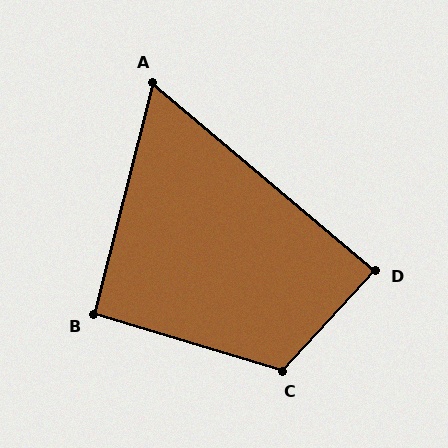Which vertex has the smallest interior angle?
A, at approximately 64 degrees.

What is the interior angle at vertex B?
Approximately 93 degrees (approximately right).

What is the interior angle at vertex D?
Approximately 87 degrees (approximately right).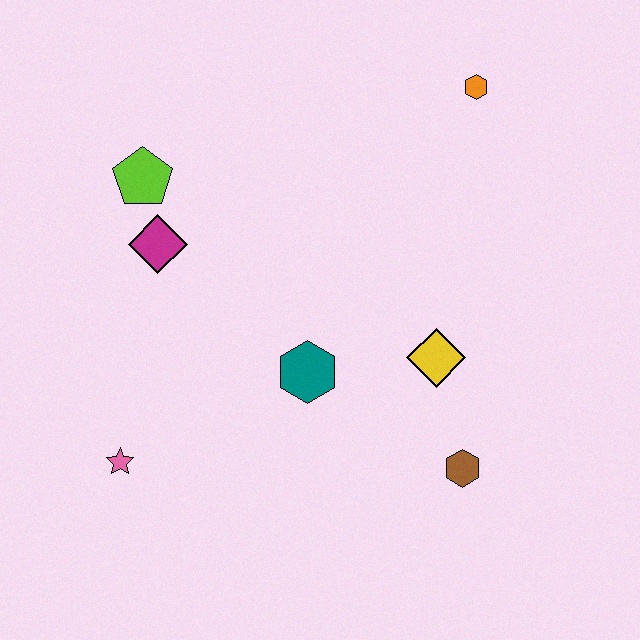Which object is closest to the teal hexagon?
The yellow diamond is closest to the teal hexagon.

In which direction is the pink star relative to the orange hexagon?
The pink star is below the orange hexagon.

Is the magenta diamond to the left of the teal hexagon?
Yes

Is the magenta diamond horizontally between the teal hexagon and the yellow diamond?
No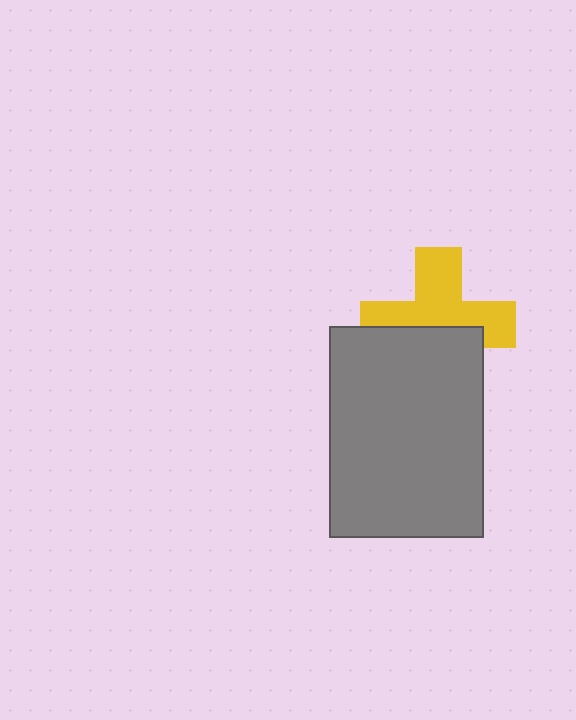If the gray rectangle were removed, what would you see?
You would see the complete yellow cross.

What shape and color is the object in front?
The object in front is a gray rectangle.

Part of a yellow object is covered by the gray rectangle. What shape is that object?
It is a cross.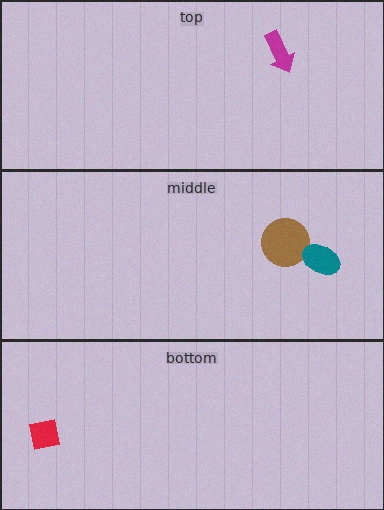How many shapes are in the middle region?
2.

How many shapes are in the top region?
1.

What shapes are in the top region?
The magenta arrow.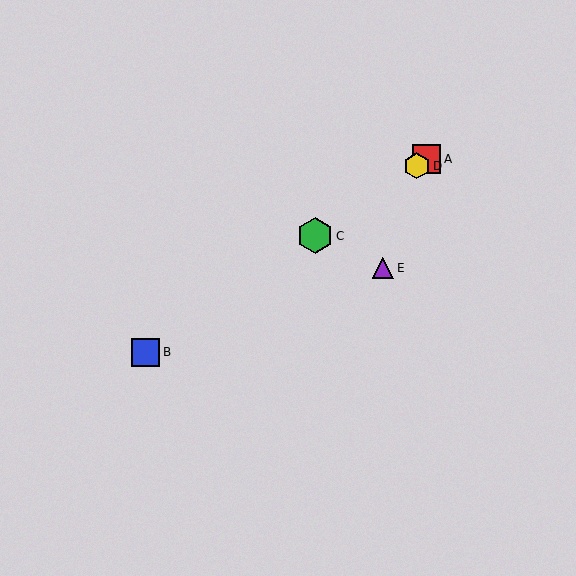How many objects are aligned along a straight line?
4 objects (A, B, C, D) are aligned along a straight line.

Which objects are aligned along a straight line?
Objects A, B, C, D are aligned along a straight line.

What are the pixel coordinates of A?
Object A is at (427, 159).